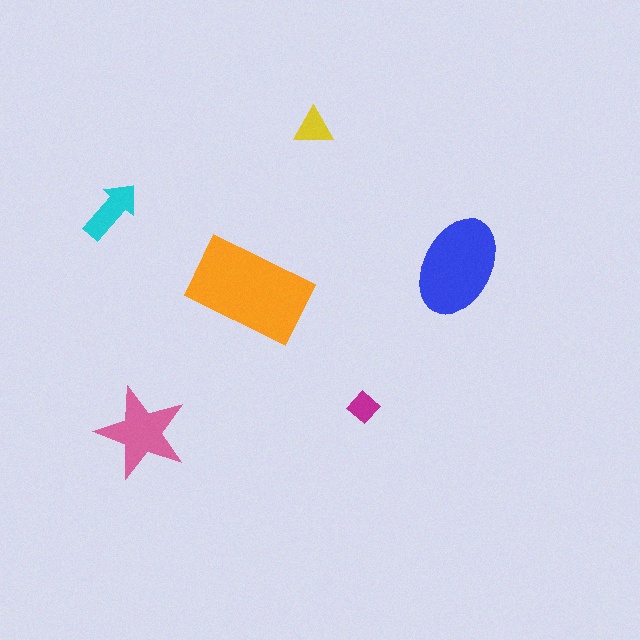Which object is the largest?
The orange rectangle.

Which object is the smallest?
The magenta diamond.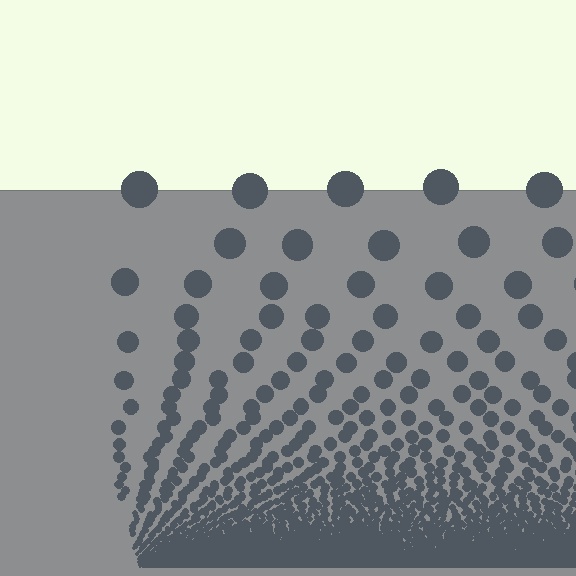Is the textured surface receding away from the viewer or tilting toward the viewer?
The surface appears to tilt toward the viewer. Texture elements get larger and sparser toward the top.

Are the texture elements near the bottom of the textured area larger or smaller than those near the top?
Smaller. The gradient is inverted — elements near the bottom are smaller and denser.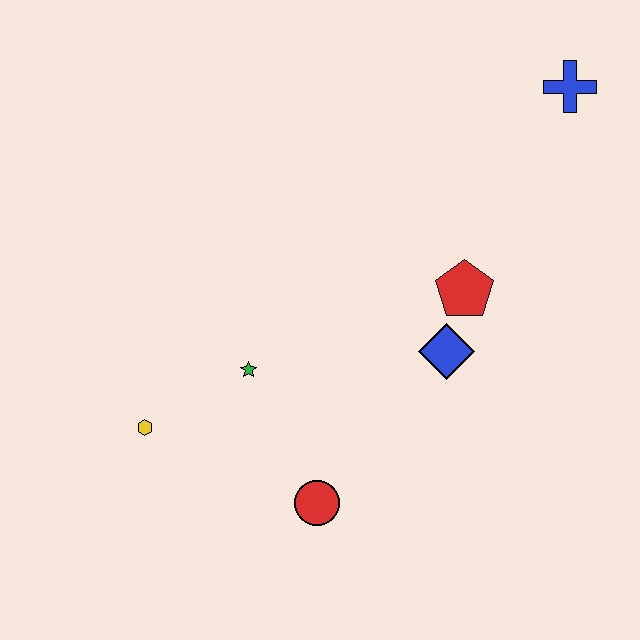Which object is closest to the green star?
The yellow hexagon is closest to the green star.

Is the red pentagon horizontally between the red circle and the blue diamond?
No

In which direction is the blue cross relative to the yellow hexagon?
The blue cross is to the right of the yellow hexagon.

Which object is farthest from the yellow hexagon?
The blue cross is farthest from the yellow hexagon.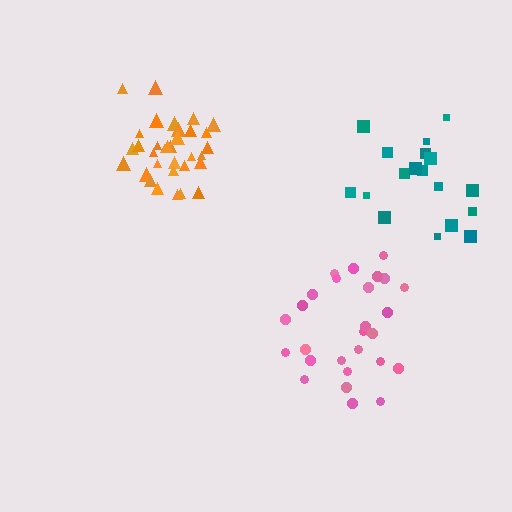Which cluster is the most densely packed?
Orange.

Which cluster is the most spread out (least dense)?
Teal.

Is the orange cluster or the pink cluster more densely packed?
Orange.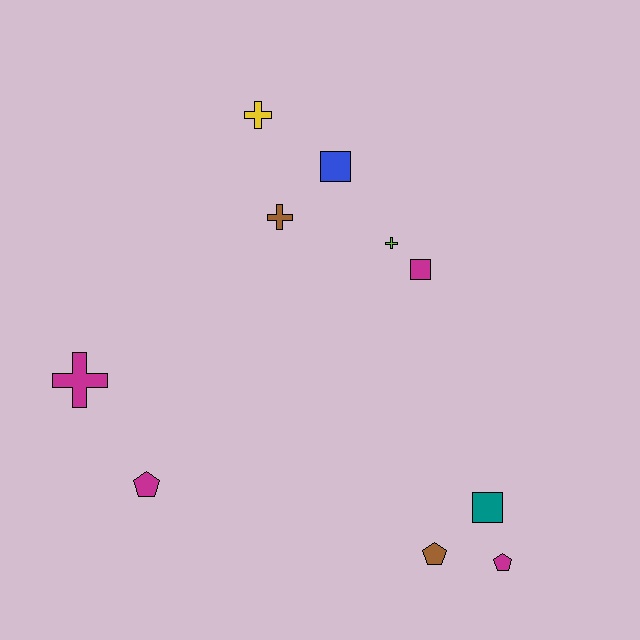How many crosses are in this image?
There are 4 crosses.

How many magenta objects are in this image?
There are 4 magenta objects.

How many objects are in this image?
There are 10 objects.